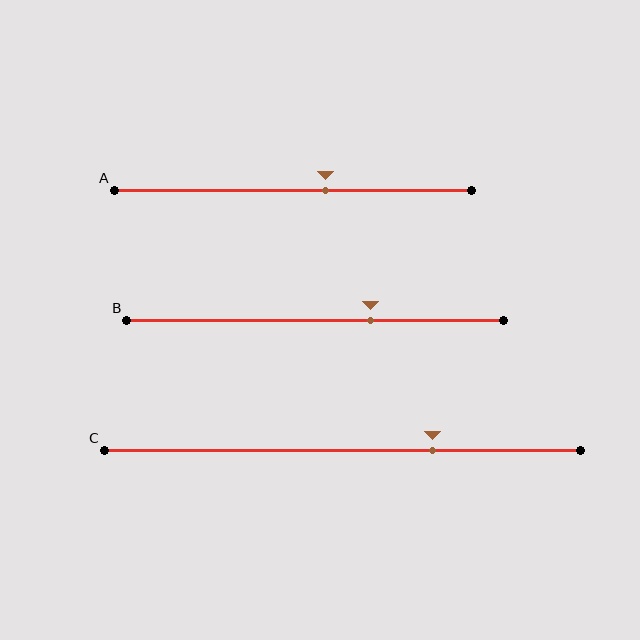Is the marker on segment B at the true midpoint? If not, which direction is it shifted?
No, the marker on segment B is shifted to the right by about 15% of the segment length.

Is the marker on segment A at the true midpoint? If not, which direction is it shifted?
No, the marker on segment A is shifted to the right by about 9% of the segment length.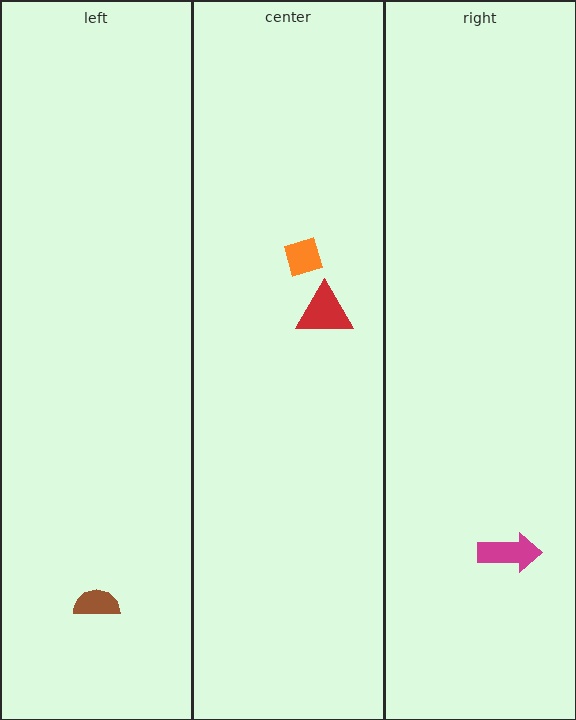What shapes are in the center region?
The red triangle, the orange diamond.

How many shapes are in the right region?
1.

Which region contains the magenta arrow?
The right region.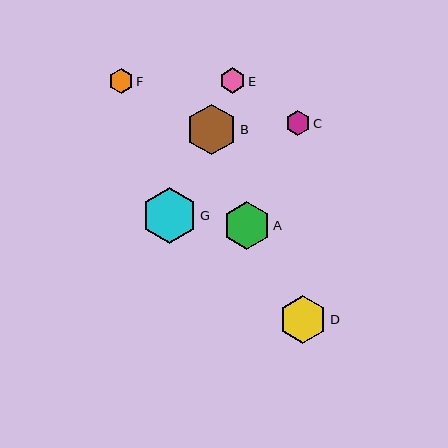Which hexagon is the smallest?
Hexagon F is the smallest with a size of approximately 24 pixels.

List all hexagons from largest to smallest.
From largest to smallest: G, B, D, A, E, C, F.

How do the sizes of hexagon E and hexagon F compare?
Hexagon E and hexagon F are approximately the same size.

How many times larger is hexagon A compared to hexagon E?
Hexagon A is approximately 1.9 times the size of hexagon E.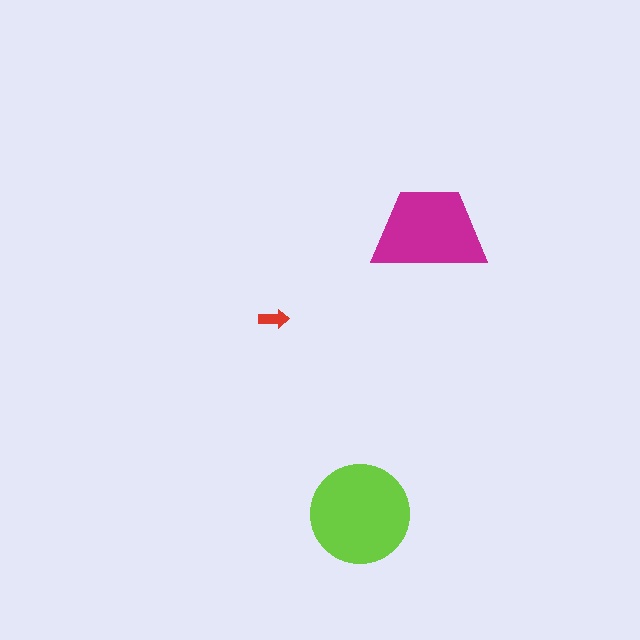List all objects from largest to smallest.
The lime circle, the magenta trapezoid, the red arrow.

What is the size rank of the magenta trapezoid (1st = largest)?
2nd.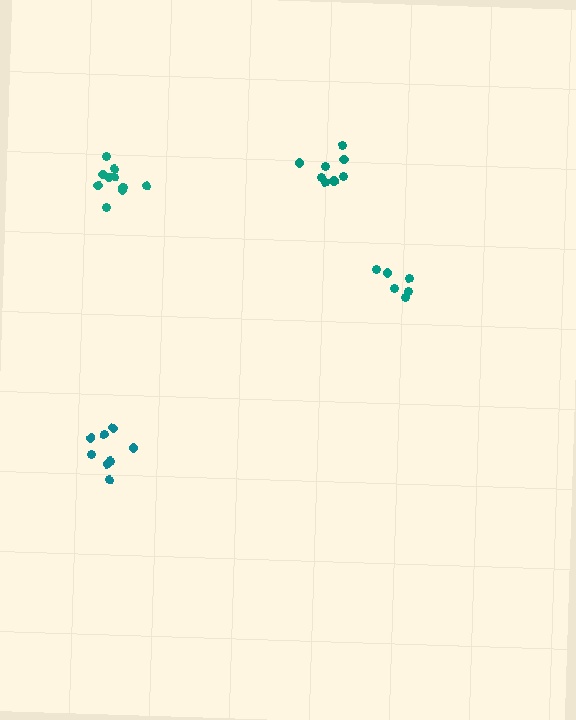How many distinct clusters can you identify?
There are 4 distinct clusters.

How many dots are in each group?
Group 1: 8 dots, Group 2: 11 dots, Group 3: 6 dots, Group 4: 8 dots (33 total).